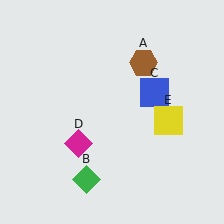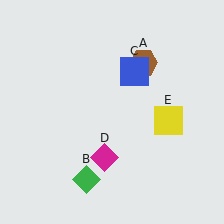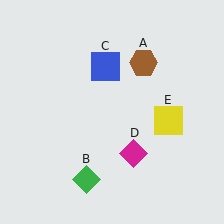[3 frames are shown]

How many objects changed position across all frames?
2 objects changed position: blue square (object C), magenta diamond (object D).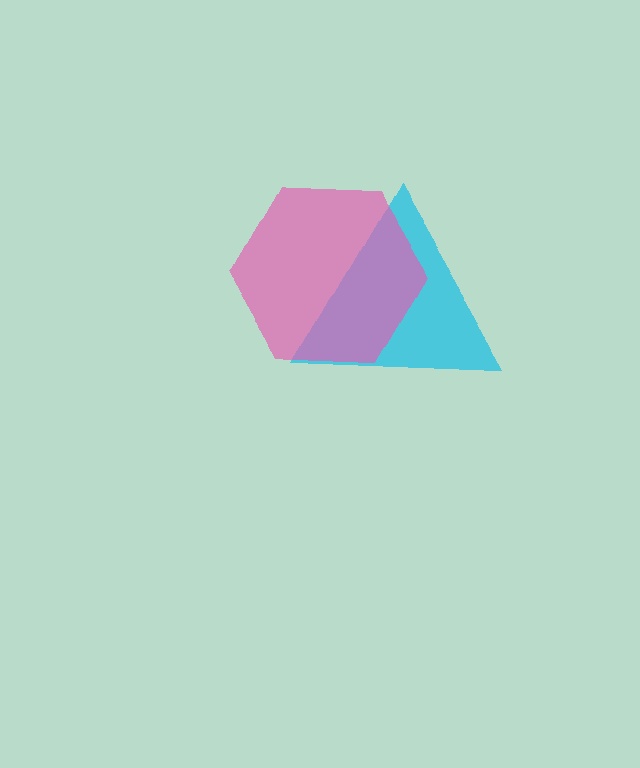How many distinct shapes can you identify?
There are 2 distinct shapes: a cyan triangle, a pink hexagon.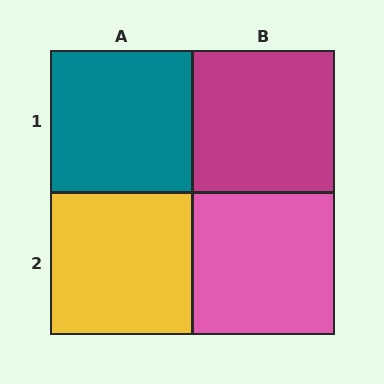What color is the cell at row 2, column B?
Pink.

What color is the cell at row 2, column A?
Yellow.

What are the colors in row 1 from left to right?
Teal, magenta.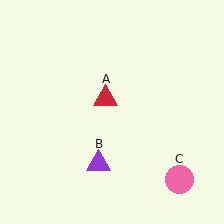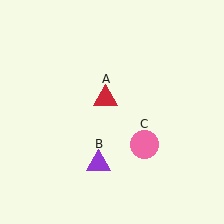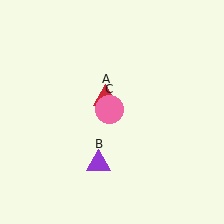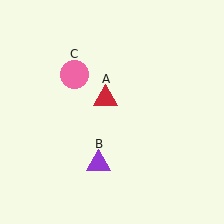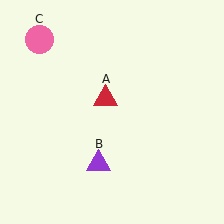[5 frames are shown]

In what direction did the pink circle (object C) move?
The pink circle (object C) moved up and to the left.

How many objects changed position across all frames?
1 object changed position: pink circle (object C).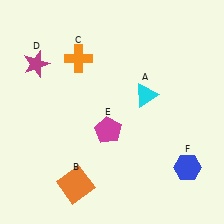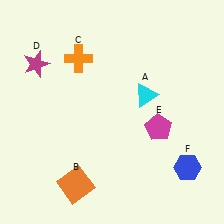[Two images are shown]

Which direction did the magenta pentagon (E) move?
The magenta pentagon (E) moved right.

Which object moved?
The magenta pentagon (E) moved right.